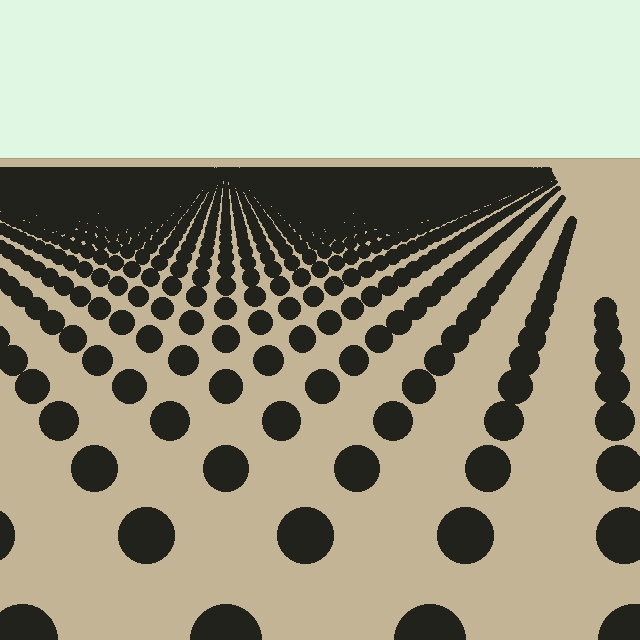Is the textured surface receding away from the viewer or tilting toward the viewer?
The surface is receding away from the viewer. Texture elements get smaller and denser toward the top.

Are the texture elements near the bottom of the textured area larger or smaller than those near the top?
Larger. Near the bottom, elements are closer to the viewer and appear at a bigger on-screen size.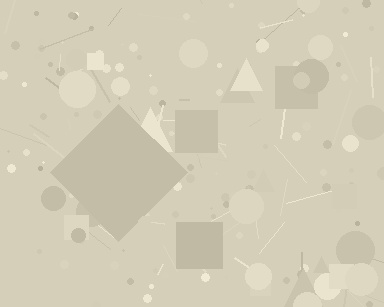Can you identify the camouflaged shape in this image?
The camouflaged shape is a diamond.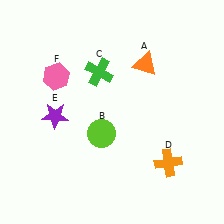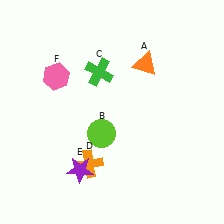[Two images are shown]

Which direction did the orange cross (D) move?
The orange cross (D) moved left.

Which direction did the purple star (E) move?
The purple star (E) moved down.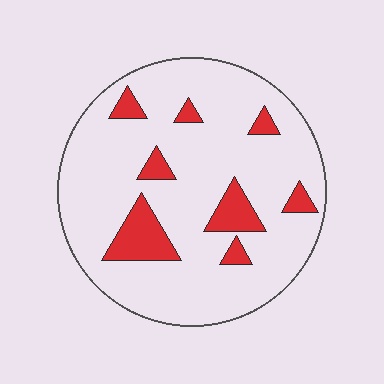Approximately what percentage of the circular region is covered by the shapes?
Approximately 15%.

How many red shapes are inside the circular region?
8.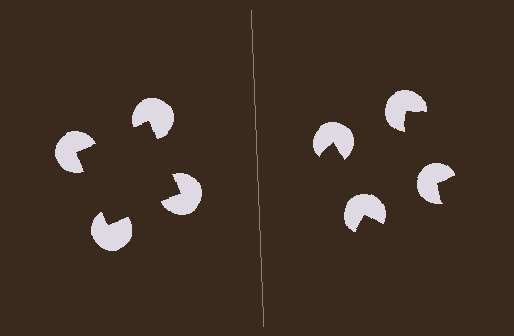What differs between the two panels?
The pac-man discs are positioned identically on both sides; only the wedge orientations differ. On the left they align to a square; on the right they are misaligned.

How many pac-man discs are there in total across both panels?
8 — 4 on each side.